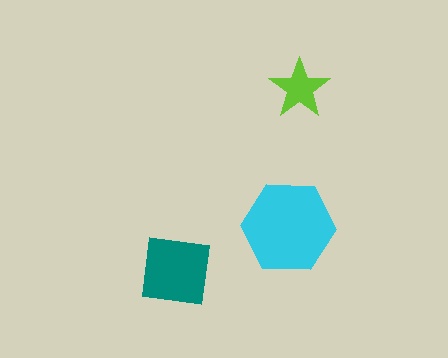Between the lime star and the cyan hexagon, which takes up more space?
The cyan hexagon.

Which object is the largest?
The cyan hexagon.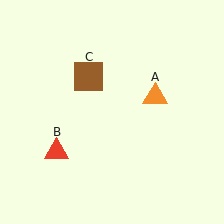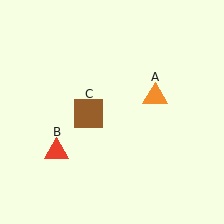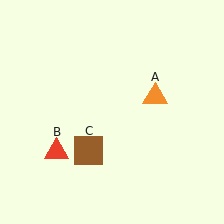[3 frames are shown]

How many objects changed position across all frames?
1 object changed position: brown square (object C).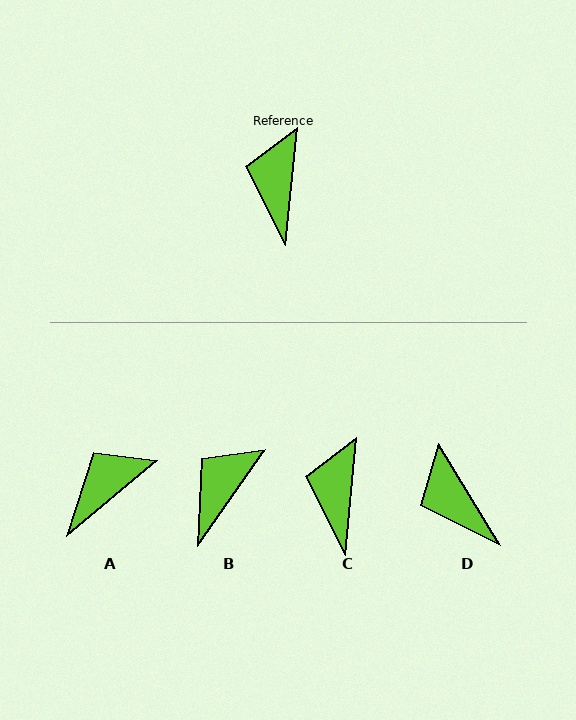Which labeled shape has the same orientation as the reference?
C.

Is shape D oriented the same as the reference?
No, it is off by about 37 degrees.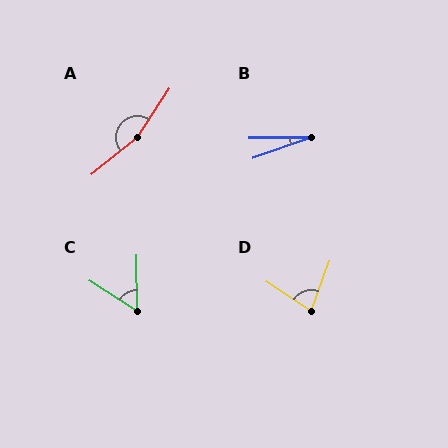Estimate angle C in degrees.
Approximately 57 degrees.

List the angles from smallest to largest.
B (19°), C (57°), D (77°), A (162°).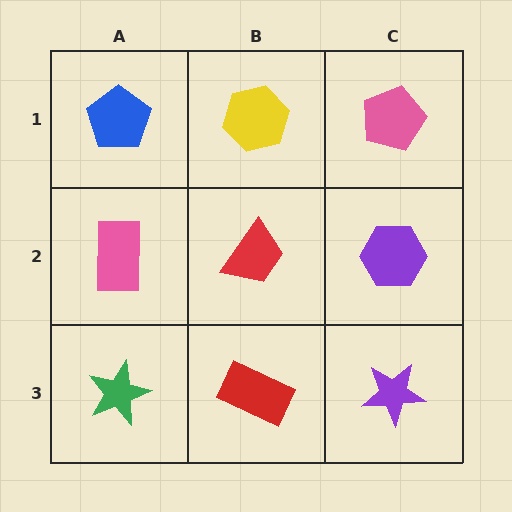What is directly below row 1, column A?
A pink rectangle.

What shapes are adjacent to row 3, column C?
A purple hexagon (row 2, column C), a red rectangle (row 3, column B).